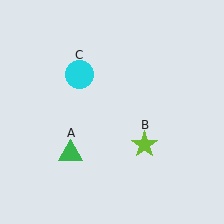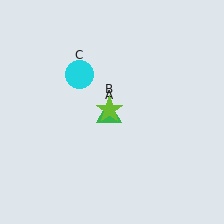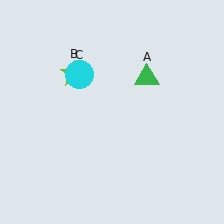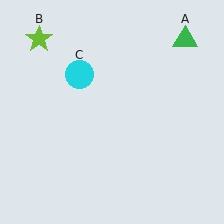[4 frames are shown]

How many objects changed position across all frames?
2 objects changed position: green triangle (object A), lime star (object B).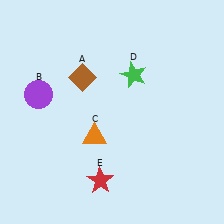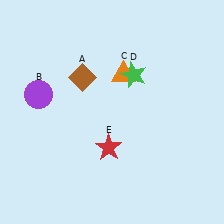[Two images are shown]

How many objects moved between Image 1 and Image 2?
2 objects moved between the two images.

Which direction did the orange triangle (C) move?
The orange triangle (C) moved up.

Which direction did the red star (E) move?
The red star (E) moved up.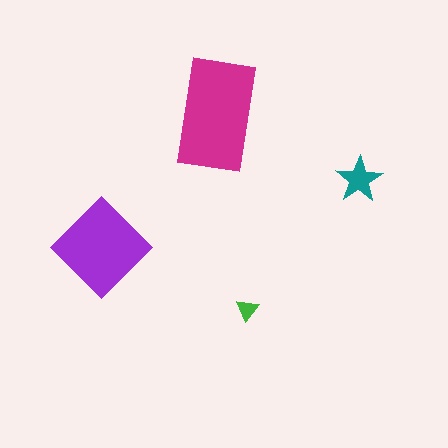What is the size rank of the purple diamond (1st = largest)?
2nd.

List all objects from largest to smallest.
The magenta rectangle, the purple diamond, the teal star, the green triangle.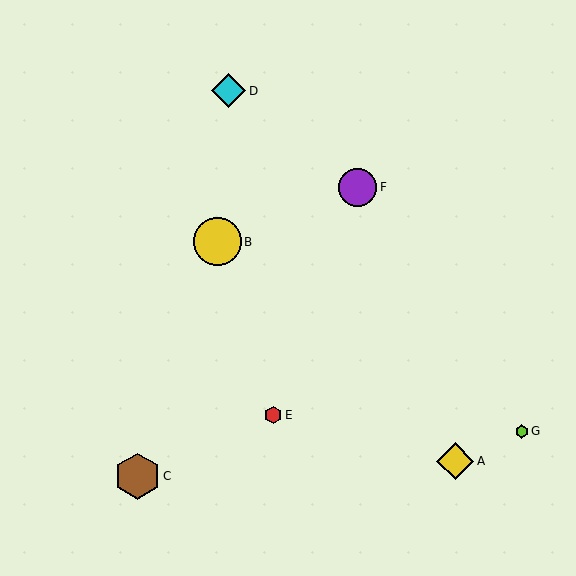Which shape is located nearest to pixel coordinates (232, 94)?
The cyan diamond (labeled D) at (229, 91) is nearest to that location.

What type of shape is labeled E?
Shape E is a red hexagon.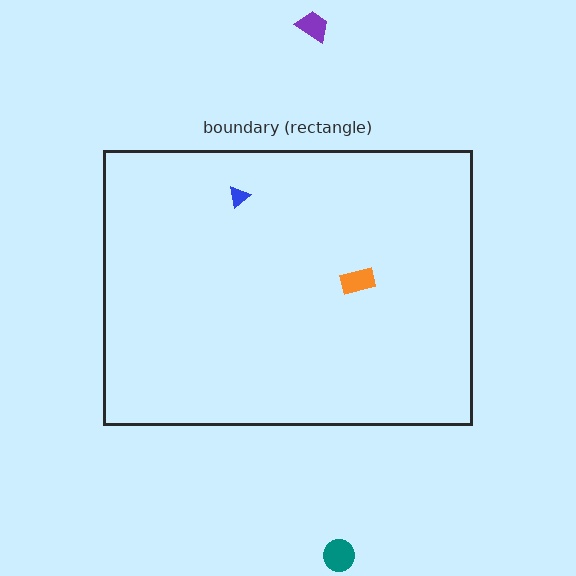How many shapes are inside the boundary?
2 inside, 2 outside.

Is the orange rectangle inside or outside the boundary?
Inside.